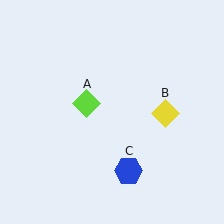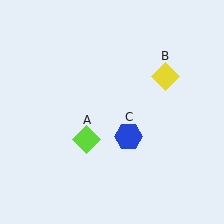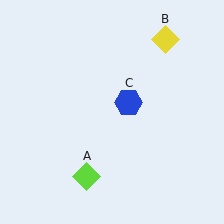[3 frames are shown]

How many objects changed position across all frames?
3 objects changed position: lime diamond (object A), yellow diamond (object B), blue hexagon (object C).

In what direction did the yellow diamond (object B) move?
The yellow diamond (object B) moved up.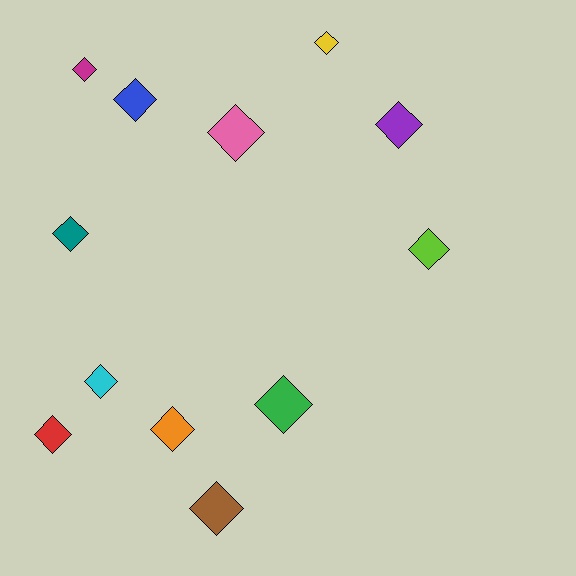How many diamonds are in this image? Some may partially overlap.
There are 12 diamonds.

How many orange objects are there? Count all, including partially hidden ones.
There is 1 orange object.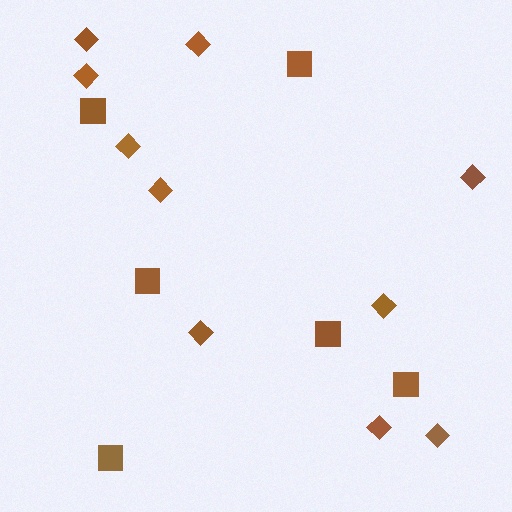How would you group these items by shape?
There are 2 groups: one group of diamonds (10) and one group of squares (6).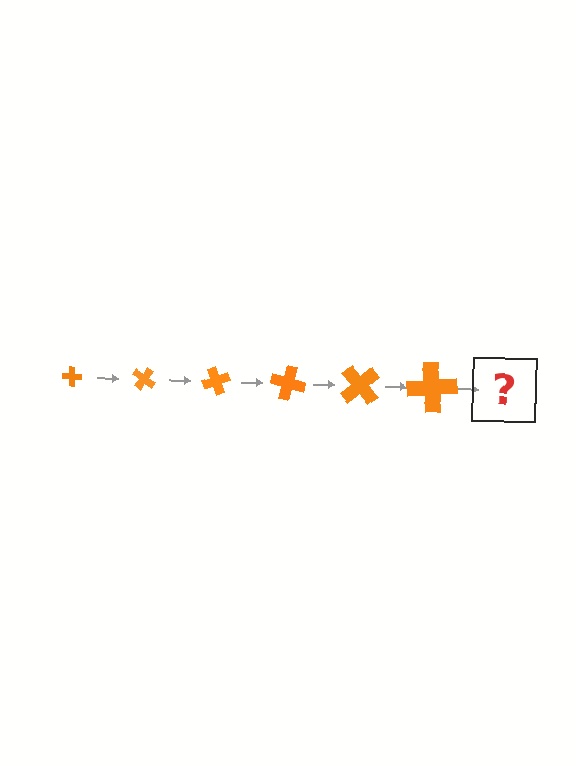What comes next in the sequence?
The next element should be a cross, larger than the previous one and rotated 210 degrees from the start.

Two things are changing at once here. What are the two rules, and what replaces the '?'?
The two rules are that the cross grows larger each step and it rotates 35 degrees each step. The '?' should be a cross, larger than the previous one and rotated 210 degrees from the start.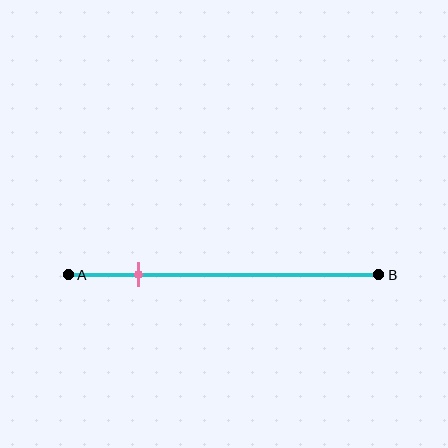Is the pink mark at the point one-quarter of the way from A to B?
Yes, the mark is approximately at the one-quarter point.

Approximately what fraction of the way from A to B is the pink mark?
The pink mark is approximately 25% of the way from A to B.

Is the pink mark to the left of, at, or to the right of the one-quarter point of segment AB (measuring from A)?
The pink mark is approximately at the one-quarter point of segment AB.